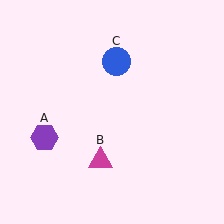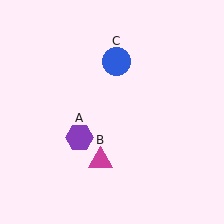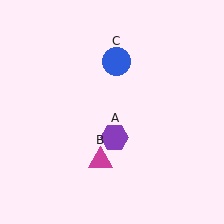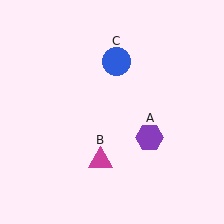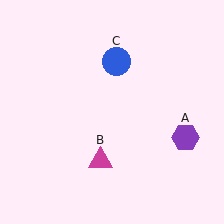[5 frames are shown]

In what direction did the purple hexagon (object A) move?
The purple hexagon (object A) moved right.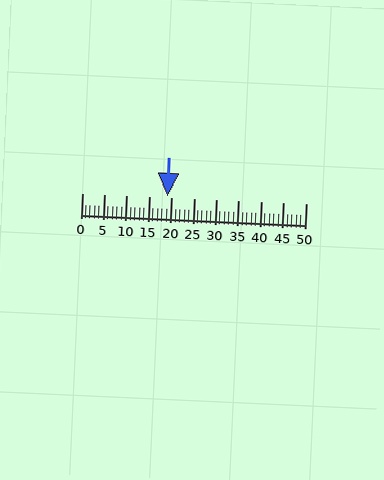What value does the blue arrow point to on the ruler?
The blue arrow points to approximately 19.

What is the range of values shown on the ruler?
The ruler shows values from 0 to 50.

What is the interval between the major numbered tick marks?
The major tick marks are spaced 5 units apart.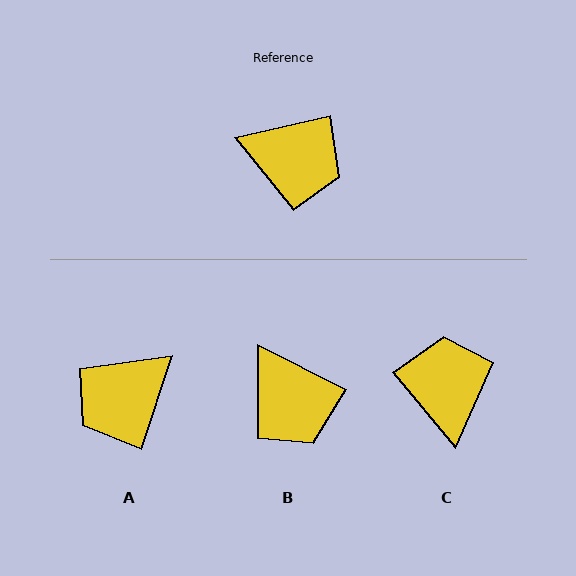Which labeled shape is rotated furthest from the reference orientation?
A, about 121 degrees away.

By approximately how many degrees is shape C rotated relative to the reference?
Approximately 117 degrees counter-clockwise.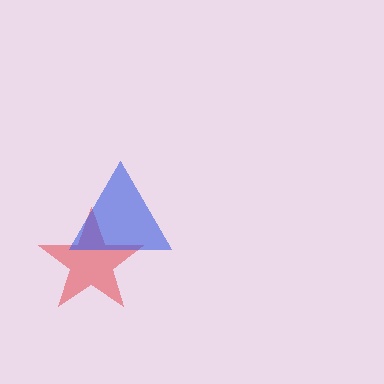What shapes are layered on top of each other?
The layered shapes are: a red star, a blue triangle.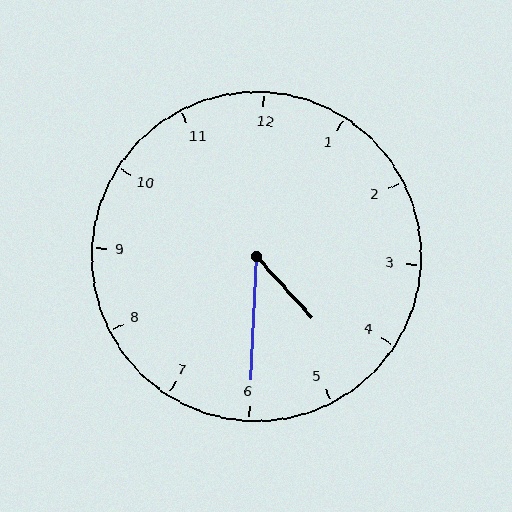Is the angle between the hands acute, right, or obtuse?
It is acute.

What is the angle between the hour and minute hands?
Approximately 45 degrees.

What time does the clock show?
4:30.